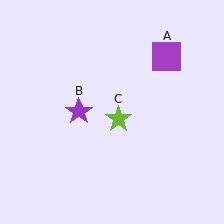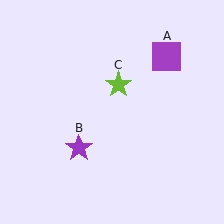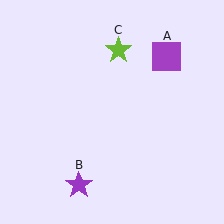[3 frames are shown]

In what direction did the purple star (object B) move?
The purple star (object B) moved down.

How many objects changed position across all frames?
2 objects changed position: purple star (object B), lime star (object C).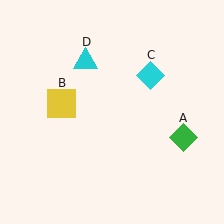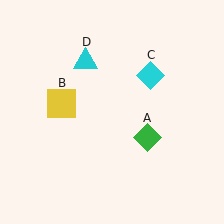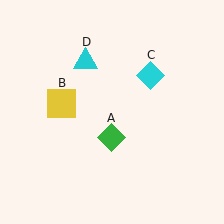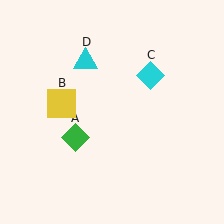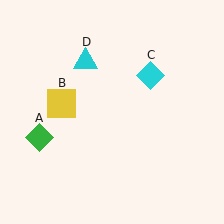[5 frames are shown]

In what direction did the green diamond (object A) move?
The green diamond (object A) moved left.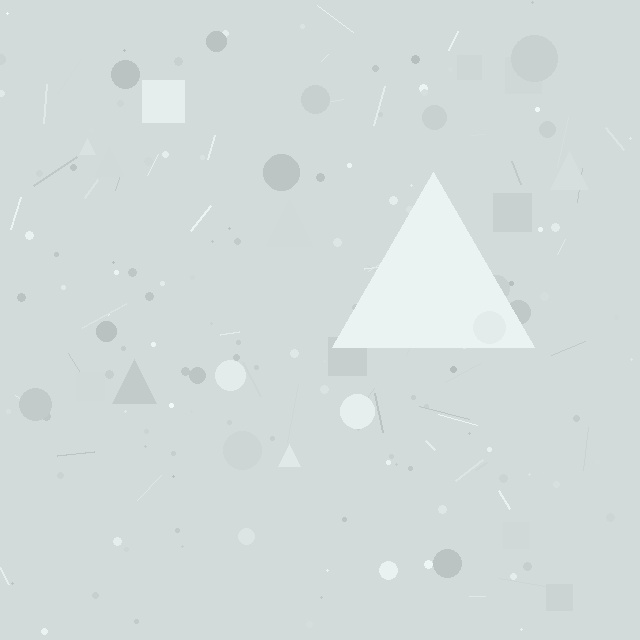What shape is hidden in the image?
A triangle is hidden in the image.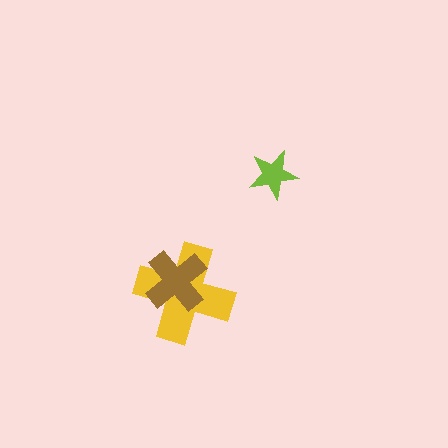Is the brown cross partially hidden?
No, no other shape covers it.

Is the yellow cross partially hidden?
Yes, it is partially covered by another shape.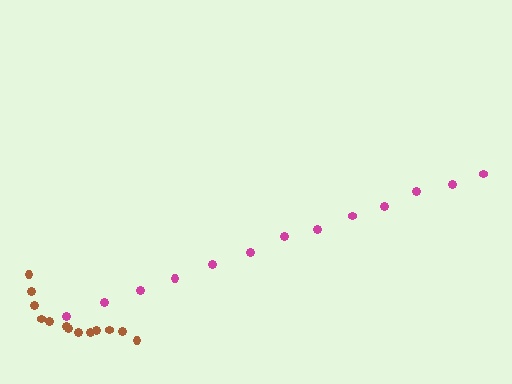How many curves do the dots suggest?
There are 2 distinct paths.